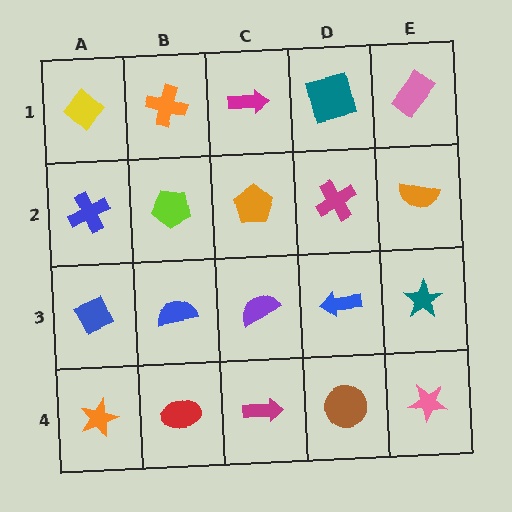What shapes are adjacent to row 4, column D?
A blue arrow (row 3, column D), a magenta arrow (row 4, column C), a pink star (row 4, column E).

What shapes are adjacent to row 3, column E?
An orange semicircle (row 2, column E), a pink star (row 4, column E), a blue arrow (row 3, column D).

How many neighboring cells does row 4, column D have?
3.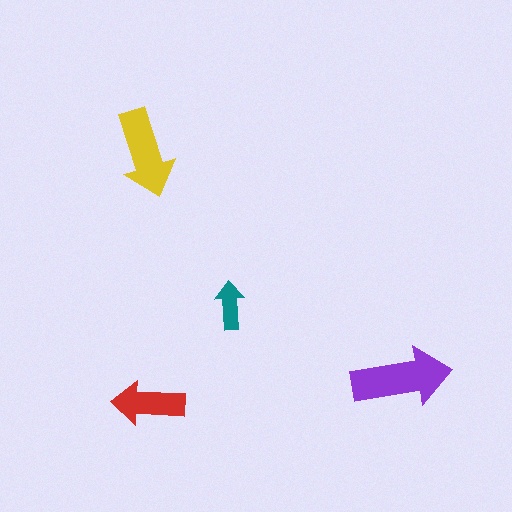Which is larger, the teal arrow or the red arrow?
The red one.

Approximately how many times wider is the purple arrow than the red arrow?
About 1.5 times wider.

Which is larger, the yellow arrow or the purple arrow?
The purple one.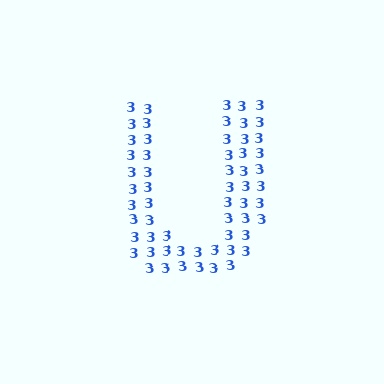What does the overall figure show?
The overall figure shows the letter U.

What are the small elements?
The small elements are digit 3's.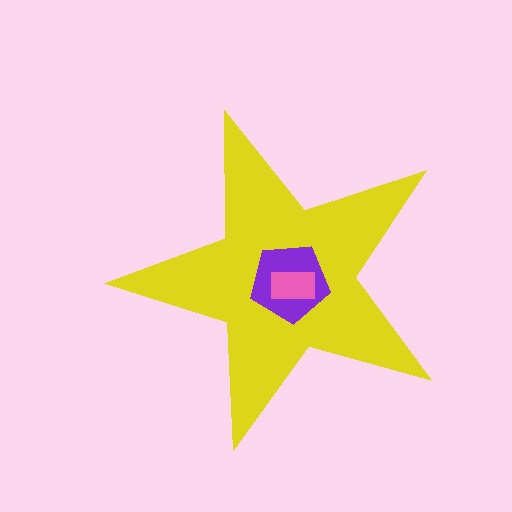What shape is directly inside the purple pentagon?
The pink rectangle.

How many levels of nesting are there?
3.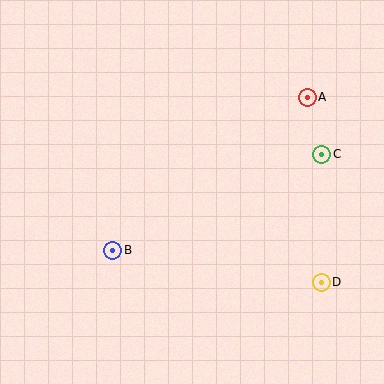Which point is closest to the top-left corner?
Point B is closest to the top-left corner.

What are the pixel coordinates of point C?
Point C is at (322, 154).